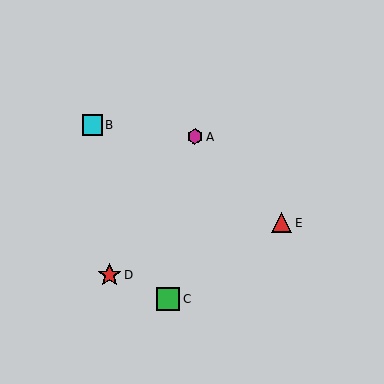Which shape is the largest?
The green square (labeled C) is the largest.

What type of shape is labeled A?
Shape A is a magenta hexagon.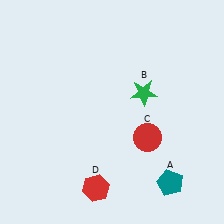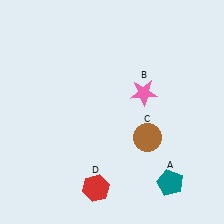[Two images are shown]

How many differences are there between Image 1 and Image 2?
There are 2 differences between the two images.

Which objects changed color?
B changed from green to pink. C changed from red to brown.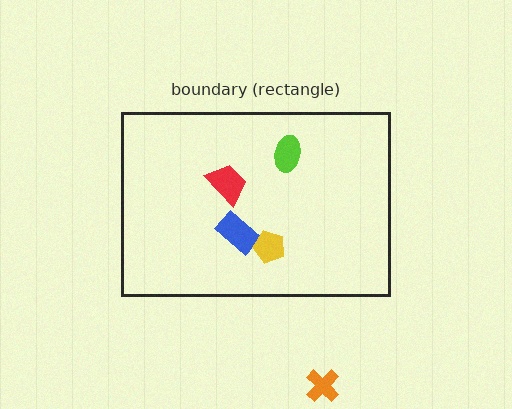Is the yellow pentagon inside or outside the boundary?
Inside.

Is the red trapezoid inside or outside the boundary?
Inside.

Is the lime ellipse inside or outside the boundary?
Inside.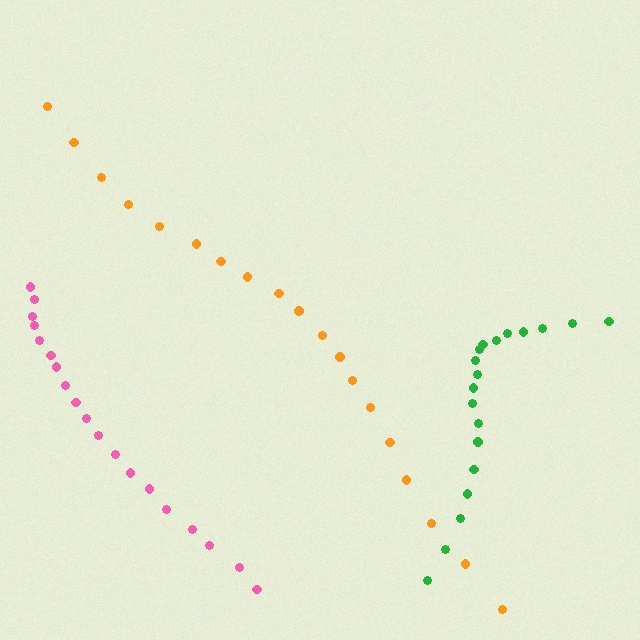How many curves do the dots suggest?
There are 3 distinct paths.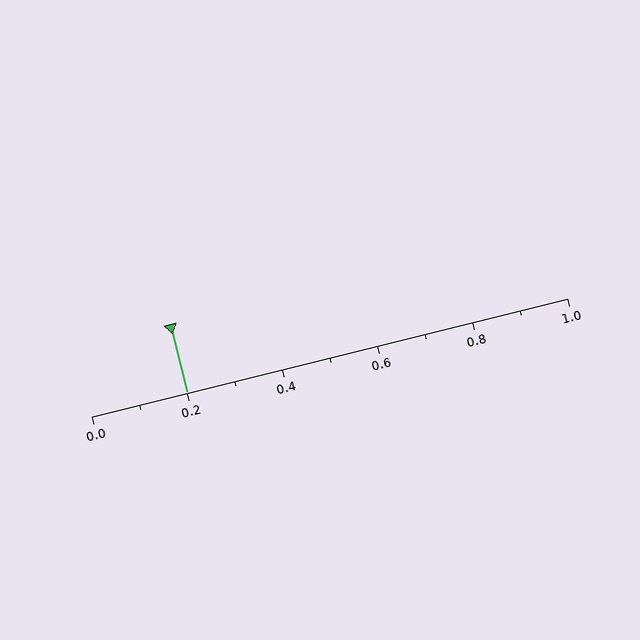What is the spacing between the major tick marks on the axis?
The major ticks are spaced 0.2 apart.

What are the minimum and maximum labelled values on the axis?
The axis runs from 0.0 to 1.0.